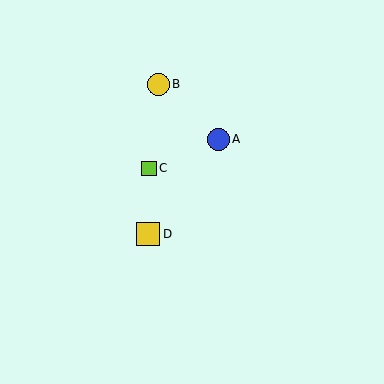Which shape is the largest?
The yellow square (labeled D) is the largest.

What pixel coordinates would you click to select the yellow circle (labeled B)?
Click at (158, 84) to select the yellow circle B.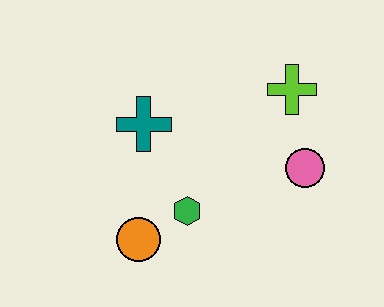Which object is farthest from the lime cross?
The orange circle is farthest from the lime cross.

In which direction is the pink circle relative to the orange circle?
The pink circle is to the right of the orange circle.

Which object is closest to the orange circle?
The green hexagon is closest to the orange circle.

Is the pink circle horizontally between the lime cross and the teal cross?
No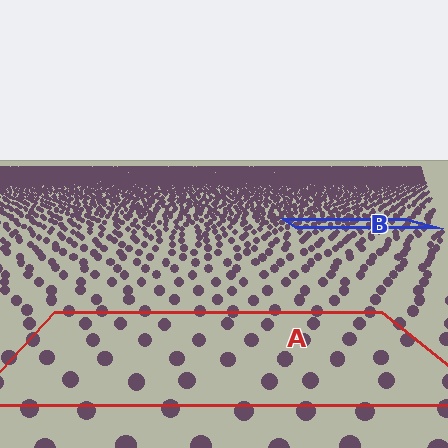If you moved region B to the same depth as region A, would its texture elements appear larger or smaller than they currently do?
They would appear larger. At a closer depth, the same texture elements are projected at a bigger on-screen size.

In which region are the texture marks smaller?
The texture marks are smaller in region B, because it is farther away.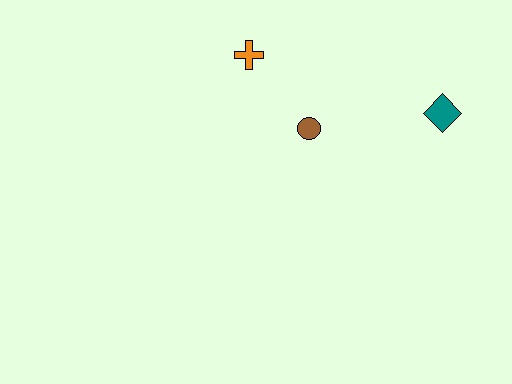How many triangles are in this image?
There are no triangles.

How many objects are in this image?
There are 3 objects.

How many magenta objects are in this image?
There are no magenta objects.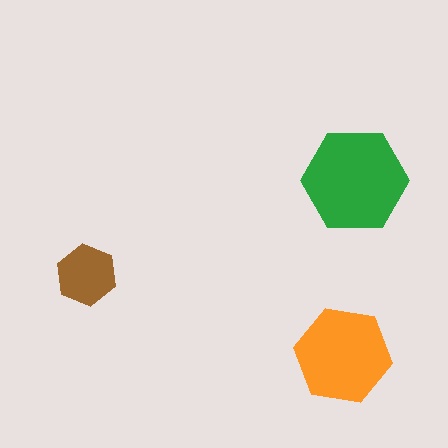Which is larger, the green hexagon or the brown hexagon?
The green one.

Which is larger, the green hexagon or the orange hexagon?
The green one.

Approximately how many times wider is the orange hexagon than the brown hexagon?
About 1.5 times wider.